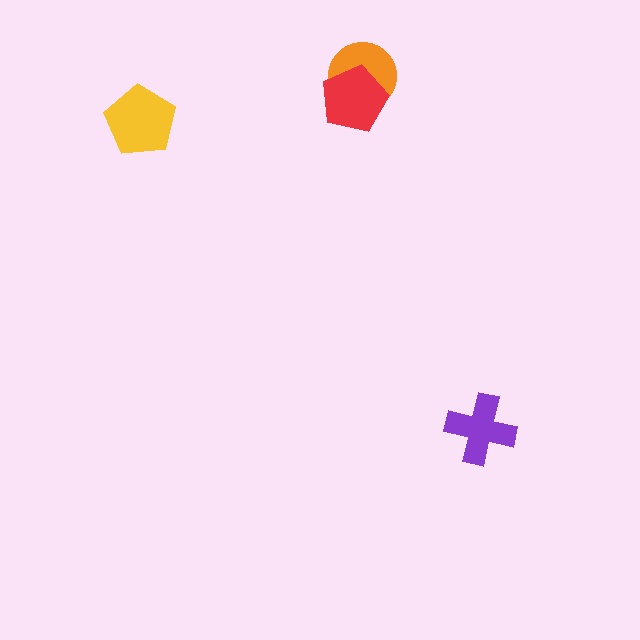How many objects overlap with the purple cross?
0 objects overlap with the purple cross.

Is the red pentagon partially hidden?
No, no other shape covers it.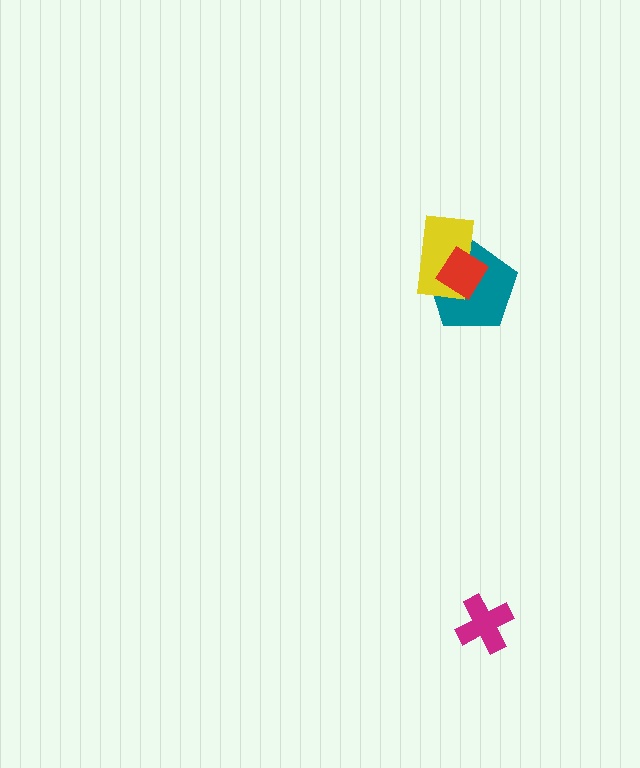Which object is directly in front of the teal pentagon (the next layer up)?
The yellow rectangle is directly in front of the teal pentagon.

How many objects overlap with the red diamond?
2 objects overlap with the red diamond.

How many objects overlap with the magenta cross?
0 objects overlap with the magenta cross.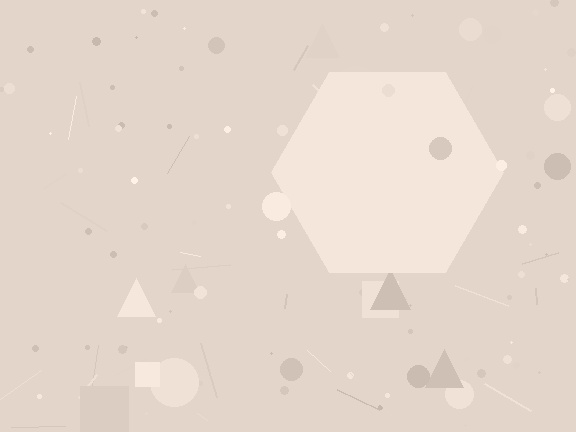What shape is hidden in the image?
A hexagon is hidden in the image.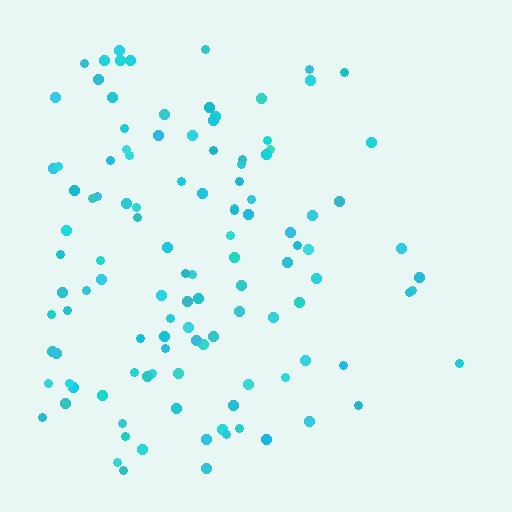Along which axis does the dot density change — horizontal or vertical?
Horizontal.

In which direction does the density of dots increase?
From right to left, with the left side densest.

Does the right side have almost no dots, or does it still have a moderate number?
Still a moderate number, just noticeably fewer than the left.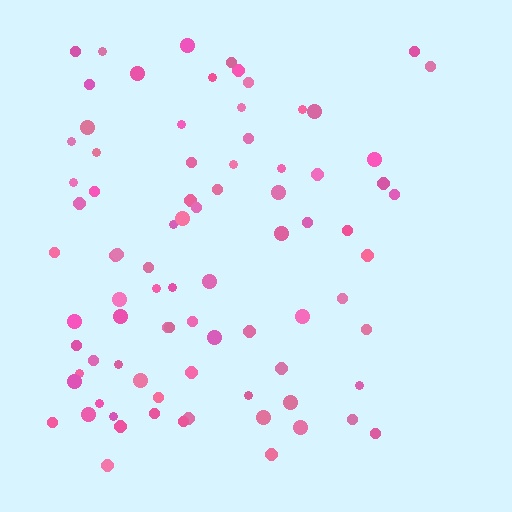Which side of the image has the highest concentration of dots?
The left.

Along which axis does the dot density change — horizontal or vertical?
Horizontal.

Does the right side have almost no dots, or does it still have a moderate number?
Still a moderate number, just noticeably fewer than the left.